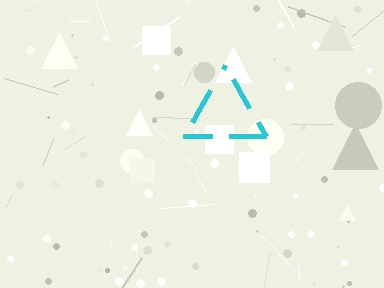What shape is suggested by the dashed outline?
The dashed outline suggests a triangle.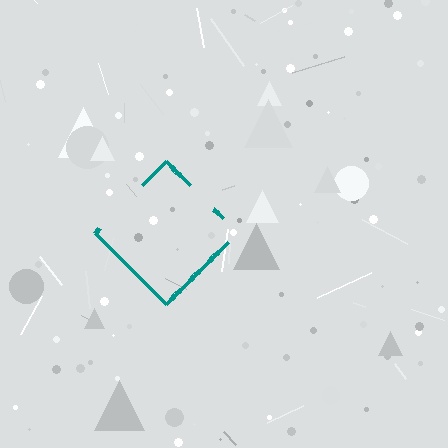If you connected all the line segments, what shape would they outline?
They would outline a diamond.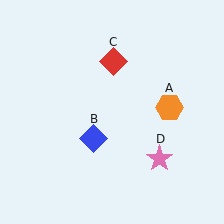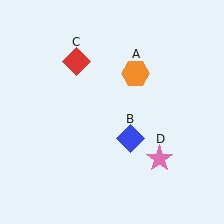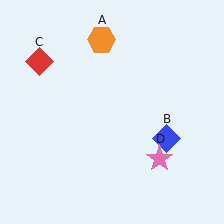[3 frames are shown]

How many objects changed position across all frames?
3 objects changed position: orange hexagon (object A), blue diamond (object B), red diamond (object C).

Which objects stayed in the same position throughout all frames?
Pink star (object D) remained stationary.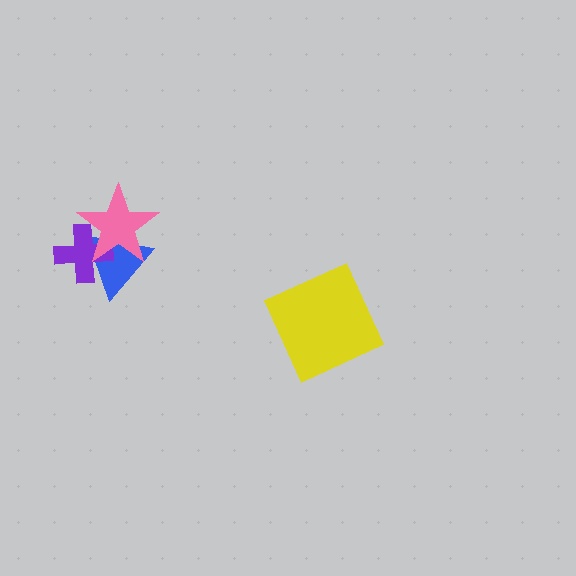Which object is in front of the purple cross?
The pink star is in front of the purple cross.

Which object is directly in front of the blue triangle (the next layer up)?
The purple cross is directly in front of the blue triangle.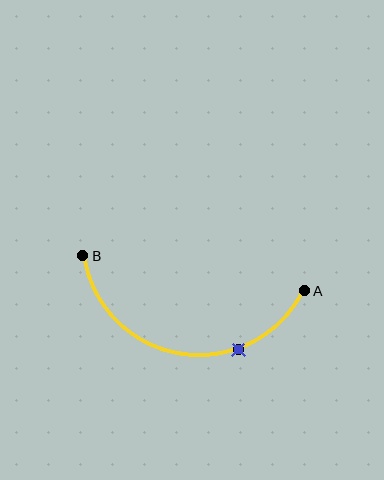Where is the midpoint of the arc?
The arc midpoint is the point on the curve farthest from the straight line joining A and B. It sits below that line.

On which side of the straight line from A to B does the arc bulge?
The arc bulges below the straight line connecting A and B.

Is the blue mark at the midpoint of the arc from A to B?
No. The blue mark lies on the arc but is closer to endpoint A. The arc midpoint would be at the point on the curve equidistant along the arc from both A and B.